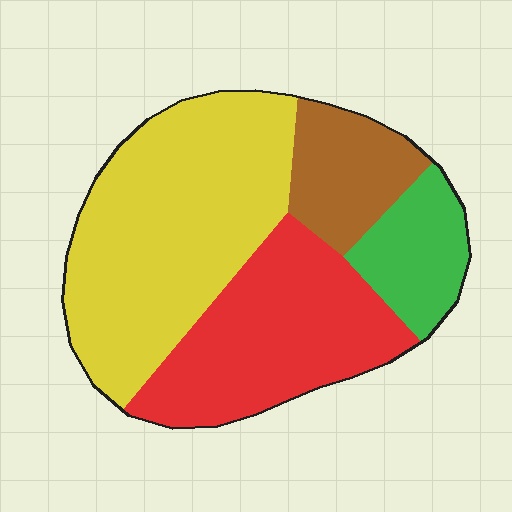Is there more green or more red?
Red.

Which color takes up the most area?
Yellow, at roughly 45%.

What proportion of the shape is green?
Green takes up less than a sixth of the shape.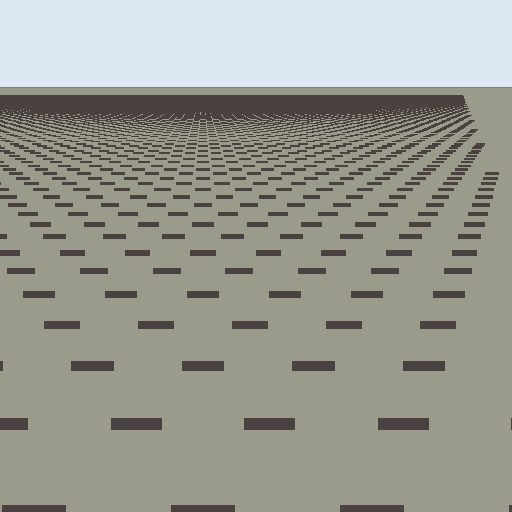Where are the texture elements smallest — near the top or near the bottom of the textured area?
Near the top.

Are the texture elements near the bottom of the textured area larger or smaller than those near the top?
Larger. Near the bottom, elements are closer to the viewer and appear at a bigger on-screen size.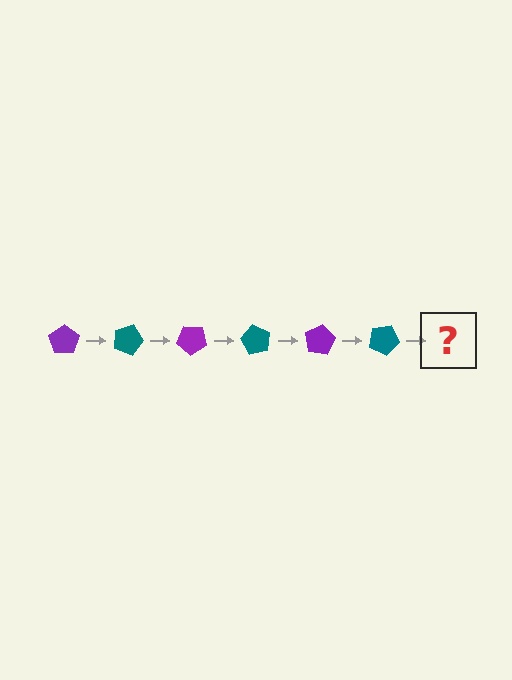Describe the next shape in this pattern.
It should be a purple pentagon, rotated 120 degrees from the start.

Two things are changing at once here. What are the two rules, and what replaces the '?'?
The two rules are that it rotates 20 degrees each step and the color cycles through purple and teal. The '?' should be a purple pentagon, rotated 120 degrees from the start.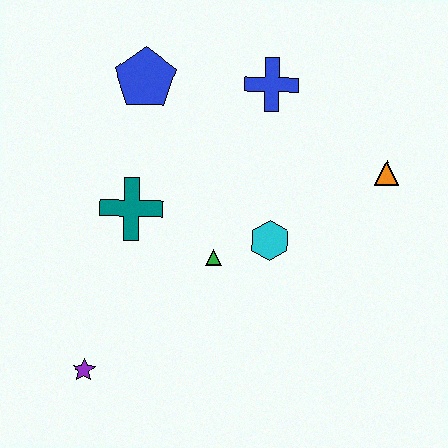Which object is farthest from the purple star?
The orange triangle is farthest from the purple star.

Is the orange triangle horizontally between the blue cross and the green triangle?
No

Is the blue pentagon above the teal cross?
Yes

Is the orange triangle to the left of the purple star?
No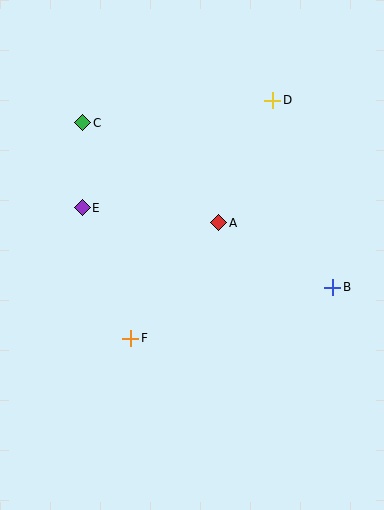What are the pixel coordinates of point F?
Point F is at (130, 338).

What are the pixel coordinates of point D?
Point D is at (273, 100).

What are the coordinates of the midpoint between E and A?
The midpoint between E and A is at (150, 215).